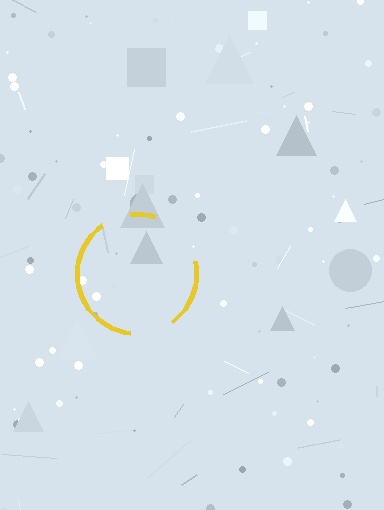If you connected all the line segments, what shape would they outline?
They would outline a circle.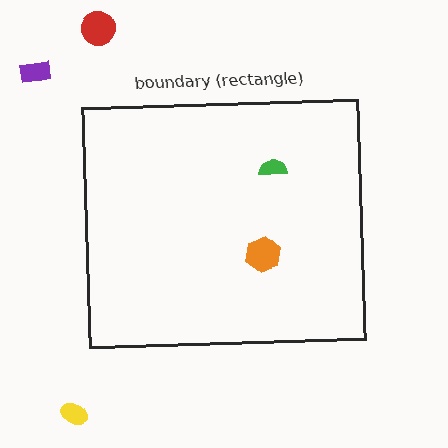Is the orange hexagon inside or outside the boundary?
Inside.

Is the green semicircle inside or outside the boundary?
Inside.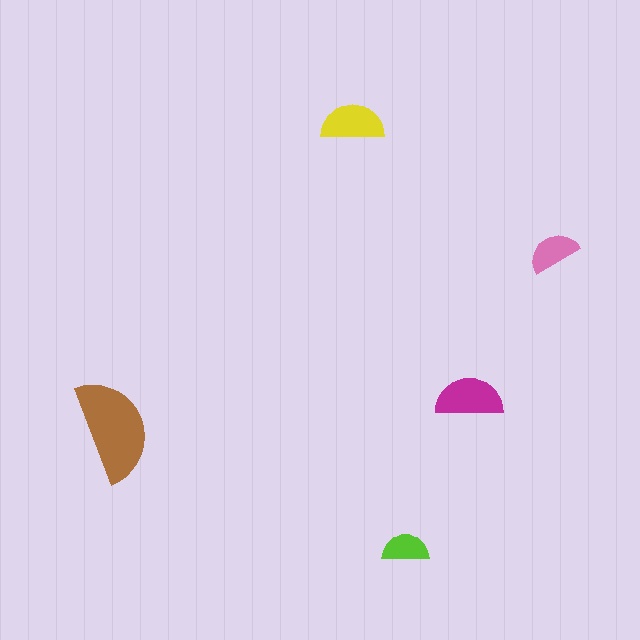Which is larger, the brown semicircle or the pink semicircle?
The brown one.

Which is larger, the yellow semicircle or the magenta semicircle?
The magenta one.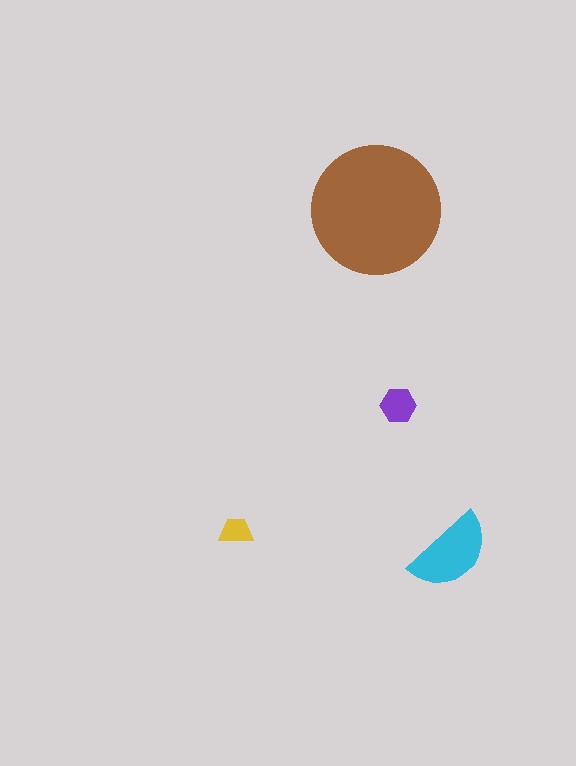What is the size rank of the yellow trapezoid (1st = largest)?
4th.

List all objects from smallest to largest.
The yellow trapezoid, the purple hexagon, the cyan semicircle, the brown circle.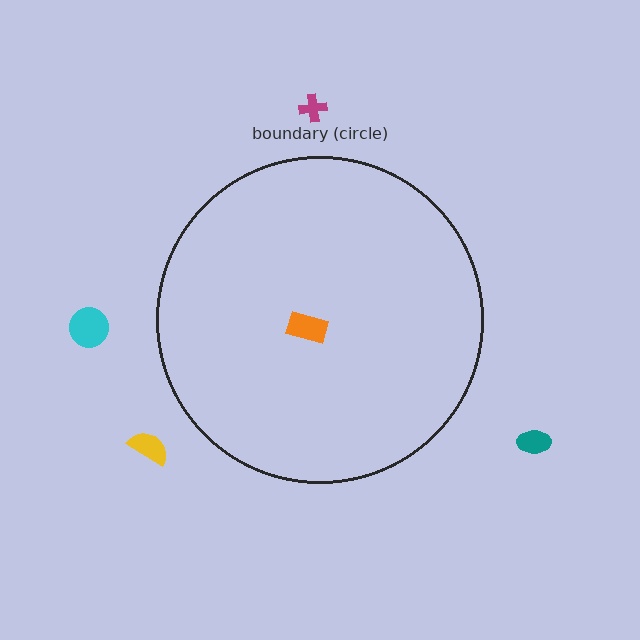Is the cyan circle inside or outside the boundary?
Outside.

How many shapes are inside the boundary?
1 inside, 4 outside.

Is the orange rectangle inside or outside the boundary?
Inside.